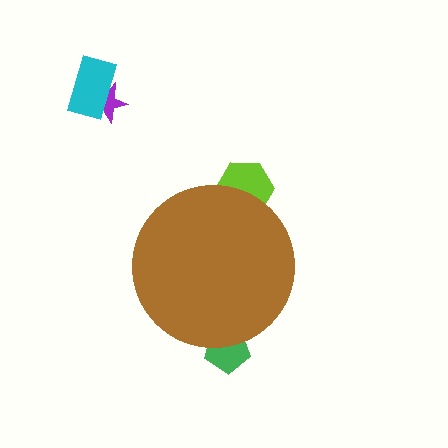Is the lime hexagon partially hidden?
Yes, the lime hexagon is partially hidden behind the brown circle.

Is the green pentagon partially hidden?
Yes, the green pentagon is partially hidden behind the brown circle.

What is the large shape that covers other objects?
A brown circle.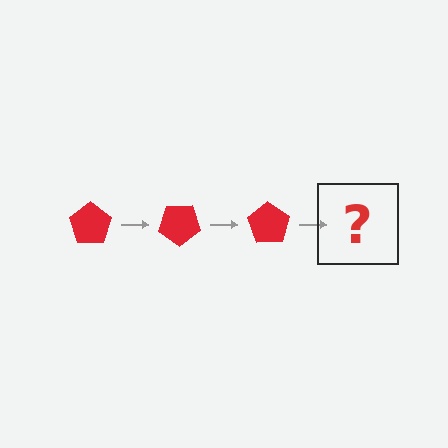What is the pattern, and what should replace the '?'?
The pattern is that the pentagon rotates 35 degrees each step. The '?' should be a red pentagon rotated 105 degrees.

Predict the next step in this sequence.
The next step is a red pentagon rotated 105 degrees.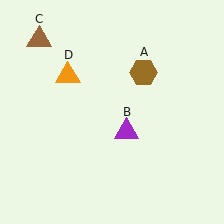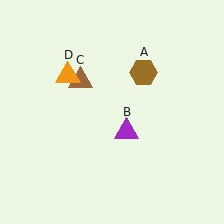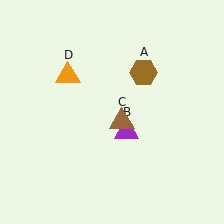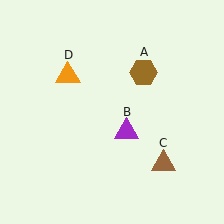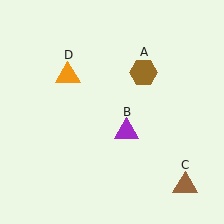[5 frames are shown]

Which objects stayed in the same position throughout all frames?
Brown hexagon (object A) and purple triangle (object B) and orange triangle (object D) remained stationary.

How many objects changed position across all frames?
1 object changed position: brown triangle (object C).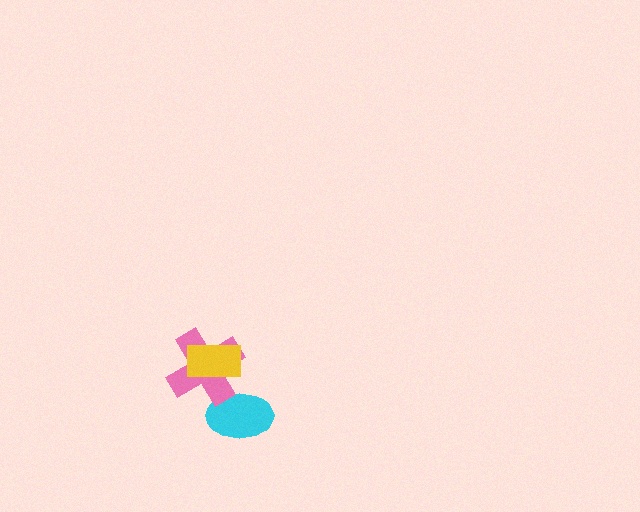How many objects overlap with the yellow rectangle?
1 object overlaps with the yellow rectangle.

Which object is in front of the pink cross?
The yellow rectangle is in front of the pink cross.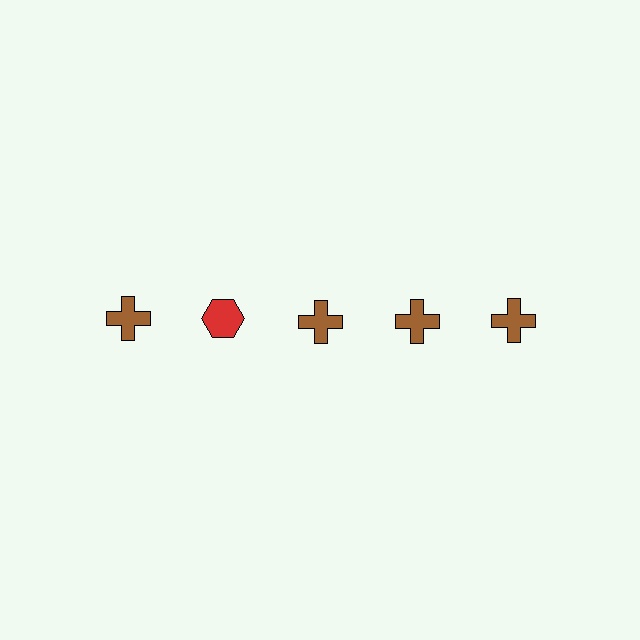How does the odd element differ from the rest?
It differs in both color (red instead of brown) and shape (hexagon instead of cross).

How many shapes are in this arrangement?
There are 5 shapes arranged in a grid pattern.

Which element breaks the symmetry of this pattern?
The red hexagon in the top row, second from left column breaks the symmetry. All other shapes are brown crosses.